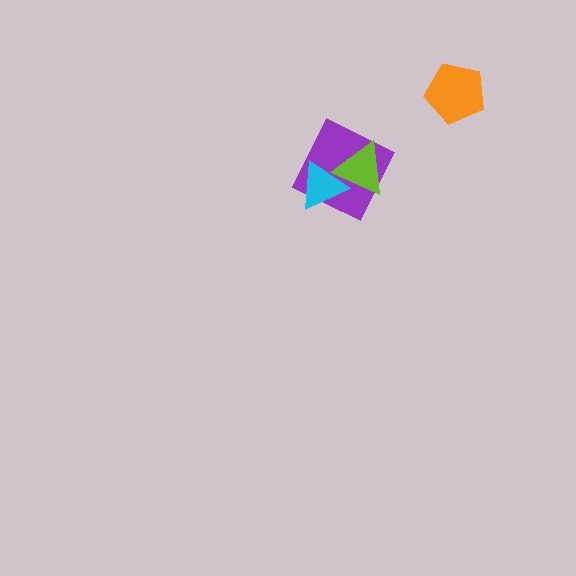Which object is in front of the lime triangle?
The cyan triangle is in front of the lime triangle.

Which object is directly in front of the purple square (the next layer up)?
The lime triangle is directly in front of the purple square.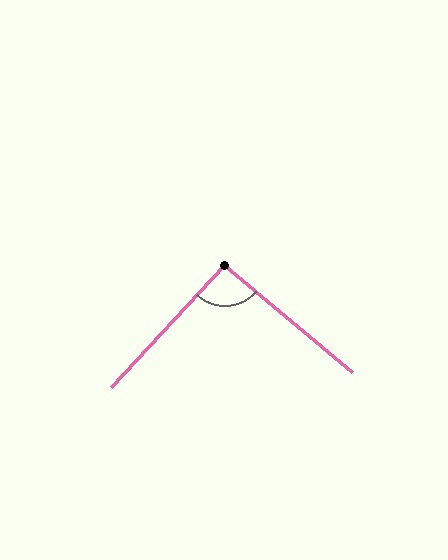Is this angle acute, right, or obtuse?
It is approximately a right angle.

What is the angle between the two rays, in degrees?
Approximately 93 degrees.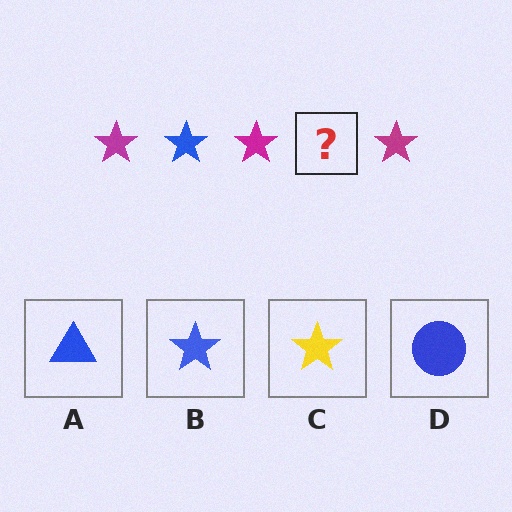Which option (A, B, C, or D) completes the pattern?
B.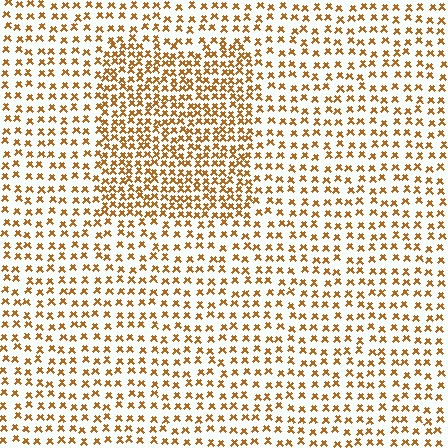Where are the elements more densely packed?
The elements are more densely packed inside the rectangle boundary.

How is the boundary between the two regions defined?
The boundary is defined by a change in element density (approximately 1.9x ratio). All elements are the same color, size, and shape.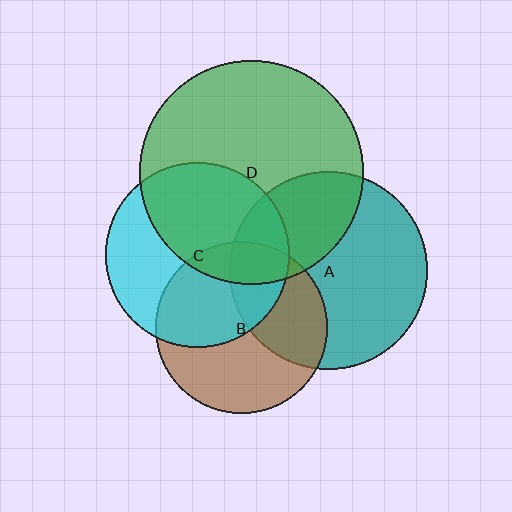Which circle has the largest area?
Circle D (green).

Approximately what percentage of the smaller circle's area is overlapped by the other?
Approximately 35%.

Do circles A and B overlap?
Yes.